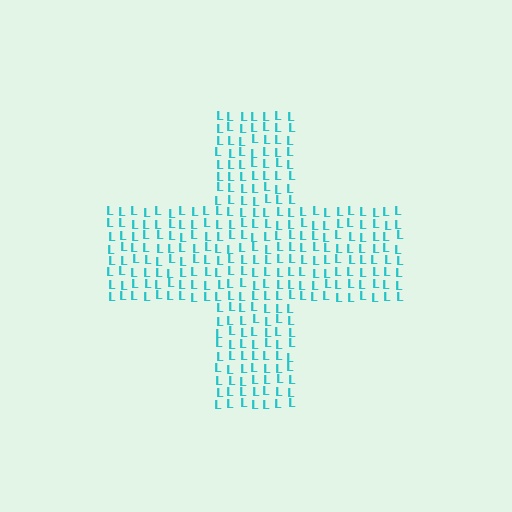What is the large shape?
The large shape is a cross.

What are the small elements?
The small elements are letter L's.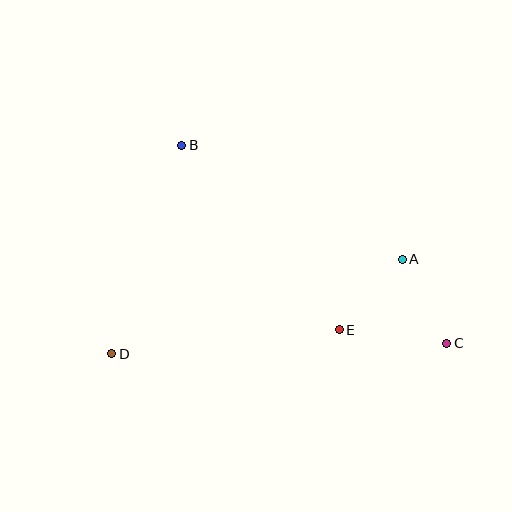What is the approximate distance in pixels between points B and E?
The distance between B and E is approximately 242 pixels.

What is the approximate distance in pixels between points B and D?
The distance between B and D is approximately 220 pixels.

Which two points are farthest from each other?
Points C and D are farthest from each other.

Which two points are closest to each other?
Points A and E are closest to each other.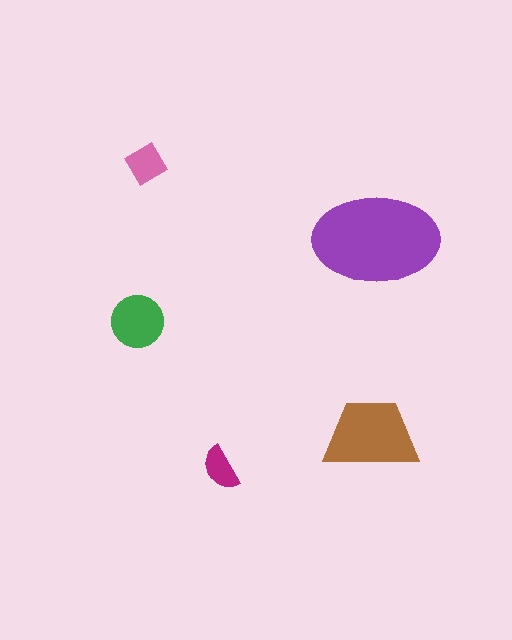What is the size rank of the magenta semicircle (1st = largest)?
5th.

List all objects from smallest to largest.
The magenta semicircle, the pink diamond, the green circle, the brown trapezoid, the purple ellipse.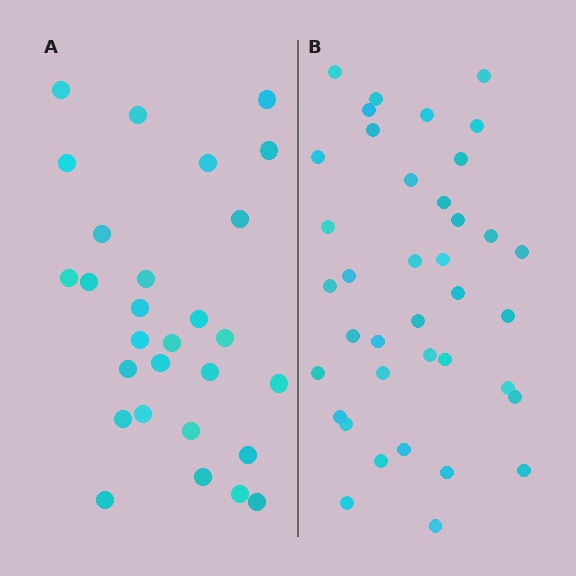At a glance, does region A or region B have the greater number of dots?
Region B (the right region) has more dots.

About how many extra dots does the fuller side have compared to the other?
Region B has roughly 10 or so more dots than region A.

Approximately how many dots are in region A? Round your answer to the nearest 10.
About 30 dots. (The exact count is 28, which rounds to 30.)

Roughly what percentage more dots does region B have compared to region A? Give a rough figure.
About 35% more.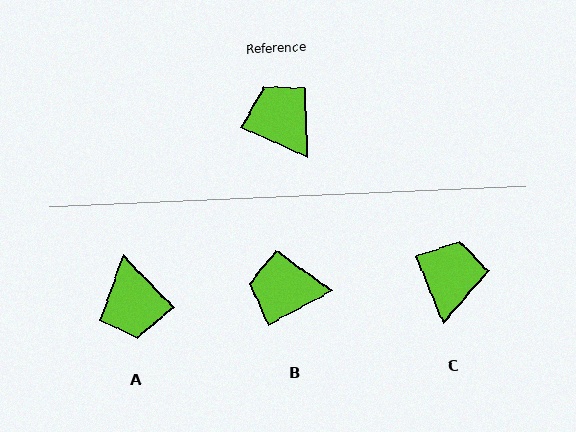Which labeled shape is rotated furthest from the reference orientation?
A, about 158 degrees away.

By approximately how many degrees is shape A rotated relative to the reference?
Approximately 158 degrees counter-clockwise.